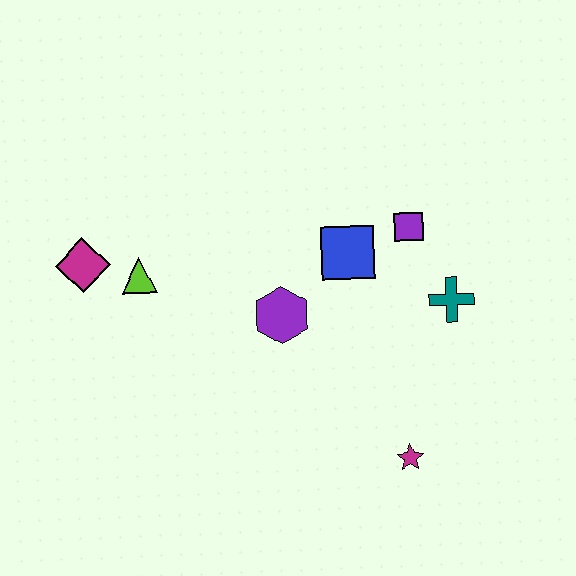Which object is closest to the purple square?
The blue square is closest to the purple square.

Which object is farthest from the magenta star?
The magenta diamond is farthest from the magenta star.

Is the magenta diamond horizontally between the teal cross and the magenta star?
No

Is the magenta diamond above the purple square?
No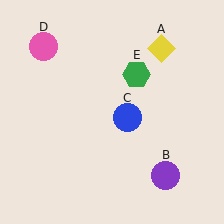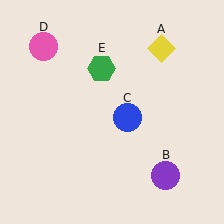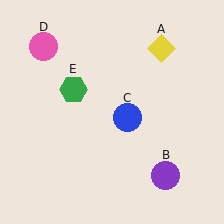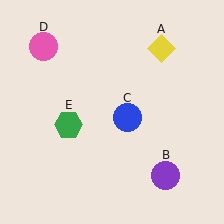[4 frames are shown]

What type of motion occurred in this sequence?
The green hexagon (object E) rotated counterclockwise around the center of the scene.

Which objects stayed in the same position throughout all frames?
Yellow diamond (object A) and purple circle (object B) and blue circle (object C) and pink circle (object D) remained stationary.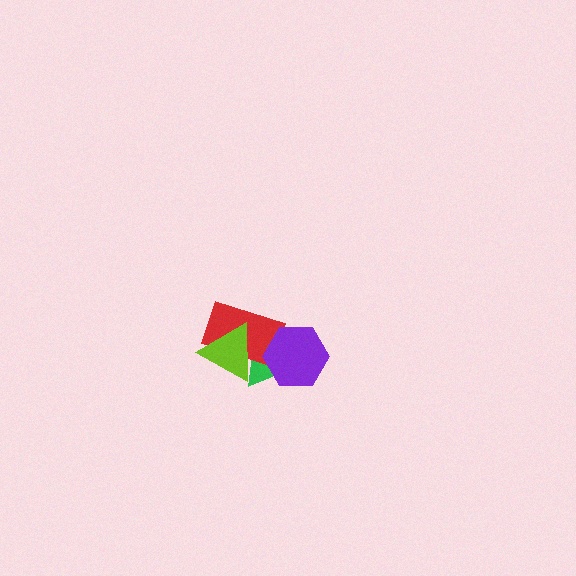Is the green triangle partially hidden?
Yes, it is partially covered by another shape.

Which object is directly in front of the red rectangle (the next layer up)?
The purple hexagon is directly in front of the red rectangle.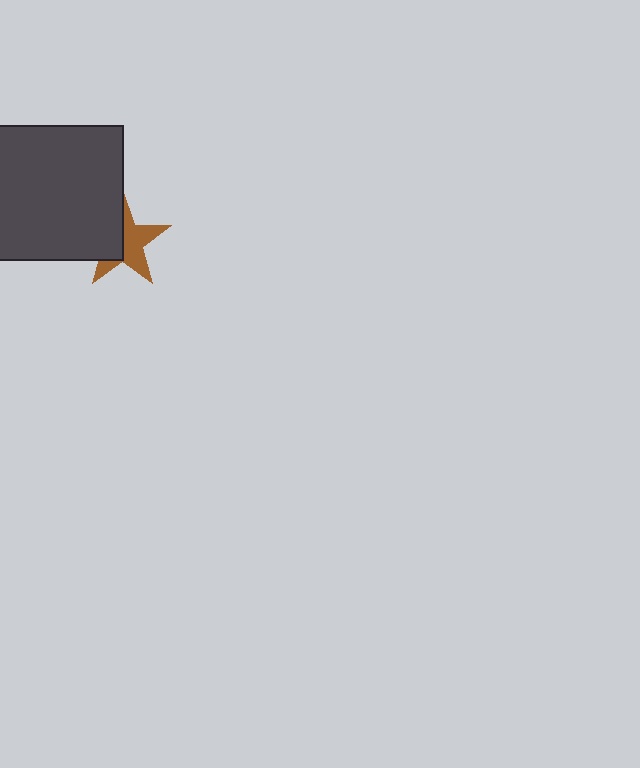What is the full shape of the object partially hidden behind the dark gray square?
The partially hidden object is a brown star.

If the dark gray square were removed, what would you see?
You would see the complete brown star.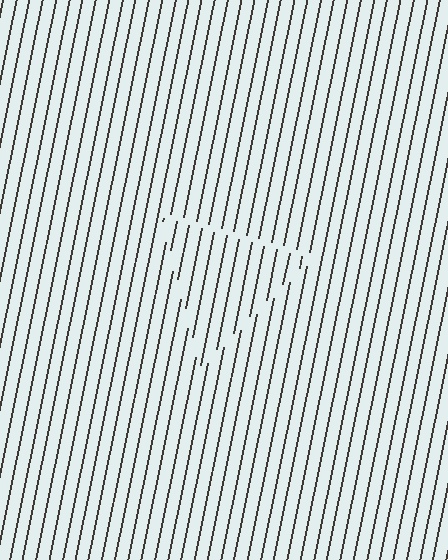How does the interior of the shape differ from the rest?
The interior of the shape contains the same grating, shifted by half a period — the contour is defined by the phase discontinuity where line-ends from the inner and outer gratings abut.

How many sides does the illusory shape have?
3 sides — the line-ends trace a triangle.